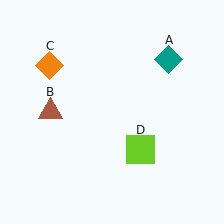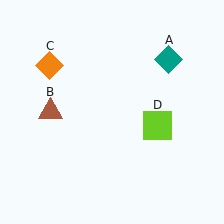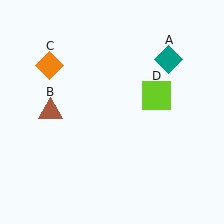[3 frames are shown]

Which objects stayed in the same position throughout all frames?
Teal diamond (object A) and brown triangle (object B) and orange diamond (object C) remained stationary.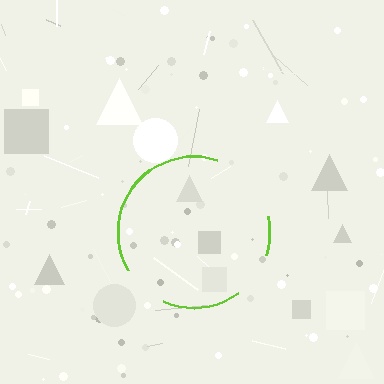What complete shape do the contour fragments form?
The contour fragments form a circle.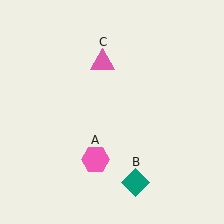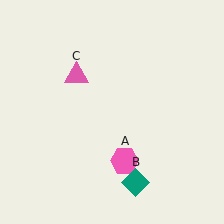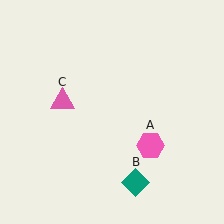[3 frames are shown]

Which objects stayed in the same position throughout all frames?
Teal diamond (object B) remained stationary.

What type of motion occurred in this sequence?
The pink hexagon (object A), pink triangle (object C) rotated counterclockwise around the center of the scene.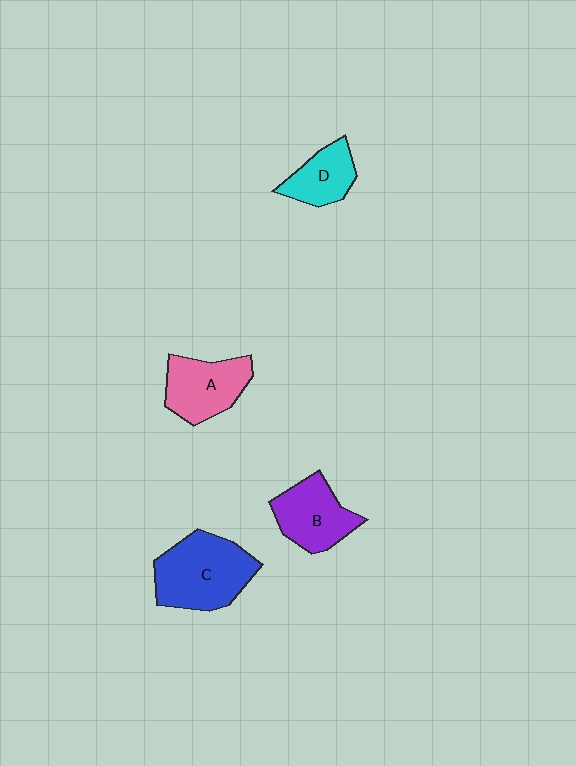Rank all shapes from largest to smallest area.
From largest to smallest: C (blue), A (pink), B (purple), D (cyan).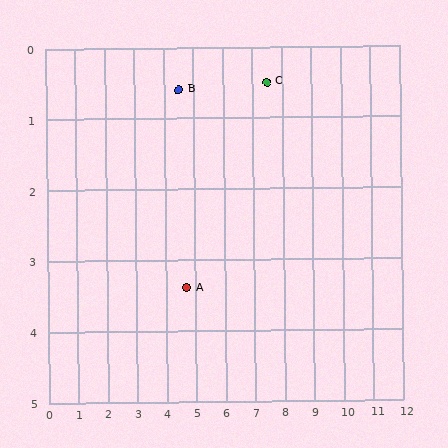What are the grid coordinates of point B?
Point B is at approximately (4.5, 0.6).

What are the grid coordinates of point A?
Point A is at approximately (4.7, 3.4).